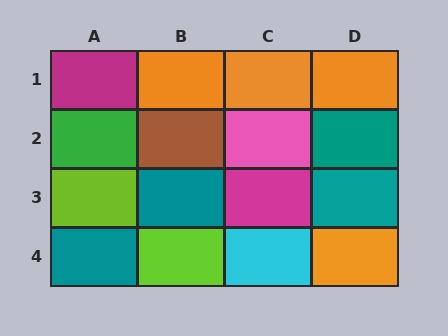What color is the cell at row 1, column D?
Orange.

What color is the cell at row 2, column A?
Green.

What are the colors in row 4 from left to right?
Teal, lime, cyan, orange.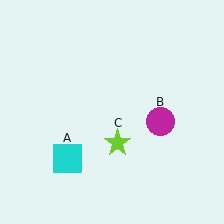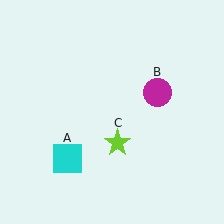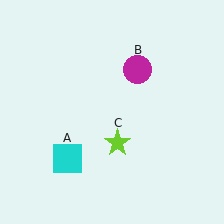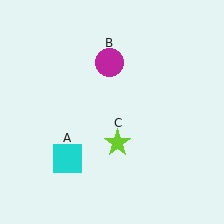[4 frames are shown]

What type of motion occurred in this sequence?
The magenta circle (object B) rotated counterclockwise around the center of the scene.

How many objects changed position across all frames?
1 object changed position: magenta circle (object B).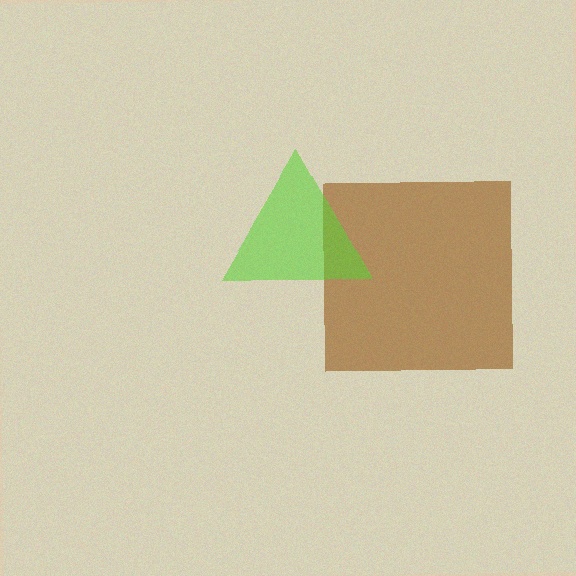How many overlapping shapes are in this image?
There are 2 overlapping shapes in the image.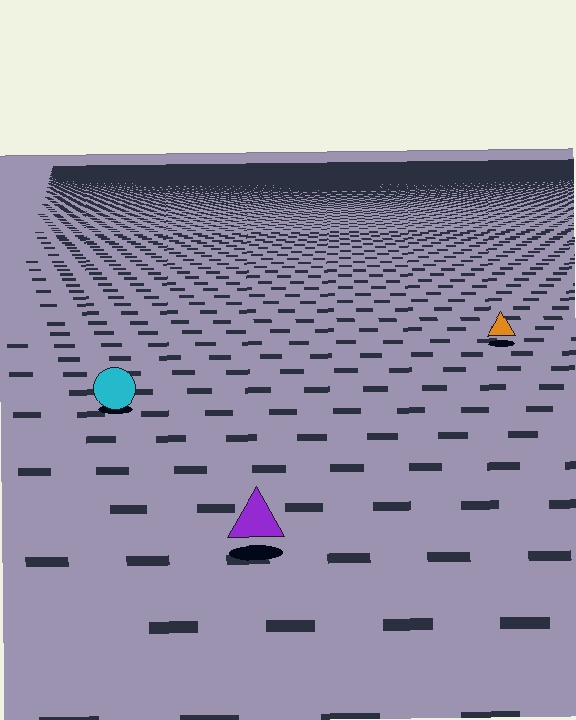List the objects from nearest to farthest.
From nearest to farthest: the purple triangle, the cyan circle, the orange triangle.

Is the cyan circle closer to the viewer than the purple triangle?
No. The purple triangle is closer — you can tell from the texture gradient: the ground texture is coarser near it.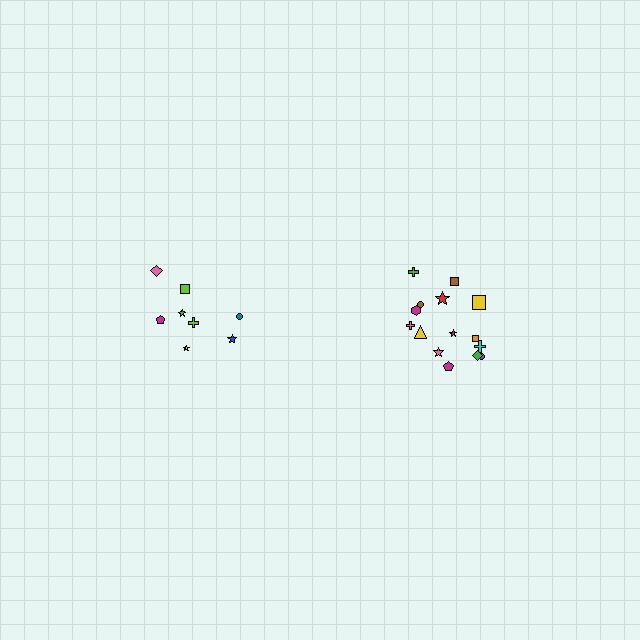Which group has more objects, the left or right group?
The right group.